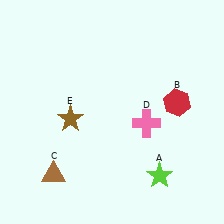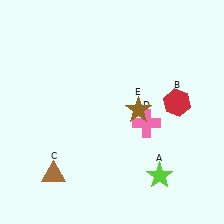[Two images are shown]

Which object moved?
The brown star (E) moved right.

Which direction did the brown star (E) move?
The brown star (E) moved right.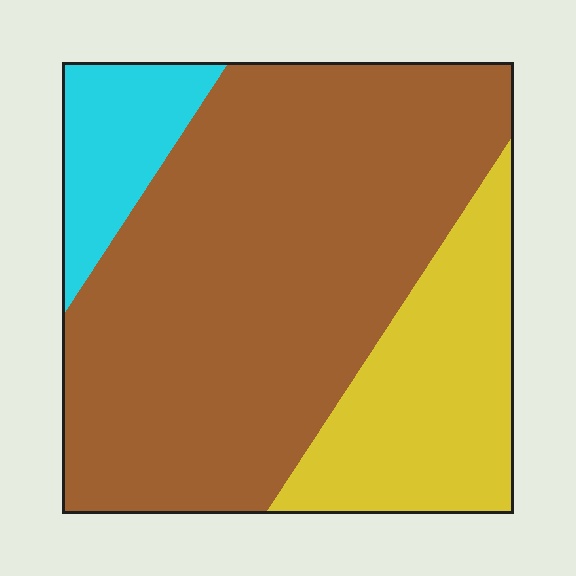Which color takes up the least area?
Cyan, at roughly 10%.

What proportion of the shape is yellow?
Yellow takes up about one quarter (1/4) of the shape.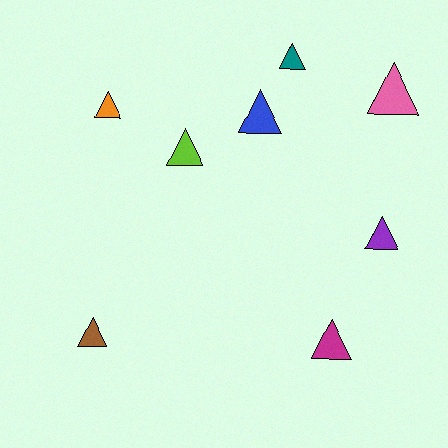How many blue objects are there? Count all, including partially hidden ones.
There is 1 blue object.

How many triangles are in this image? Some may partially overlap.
There are 8 triangles.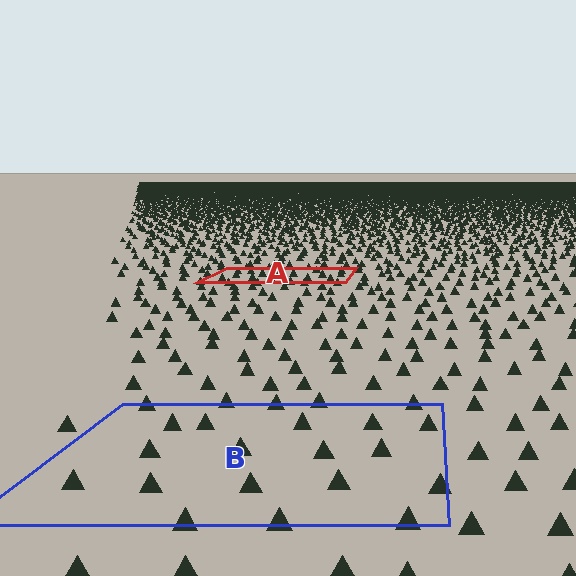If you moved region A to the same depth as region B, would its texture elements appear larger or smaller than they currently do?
They would appear larger. At a closer depth, the same texture elements are projected at a bigger on-screen size.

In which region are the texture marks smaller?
The texture marks are smaller in region A, because it is farther away.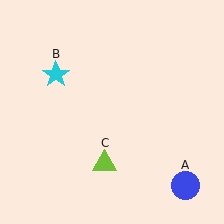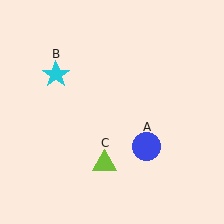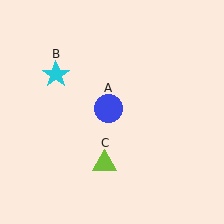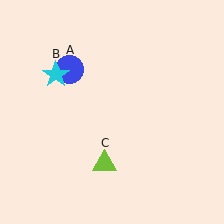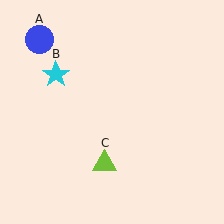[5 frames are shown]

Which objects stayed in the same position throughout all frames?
Cyan star (object B) and lime triangle (object C) remained stationary.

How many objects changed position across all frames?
1 object changed position: blue circle (object A).